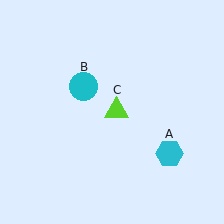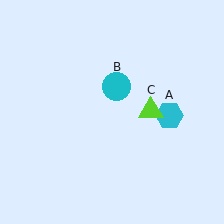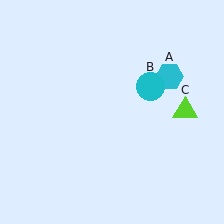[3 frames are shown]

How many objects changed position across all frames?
3 objects changed position: cyan hexagon (object A), cyan circle (object B), lime triangle (object C).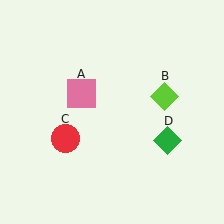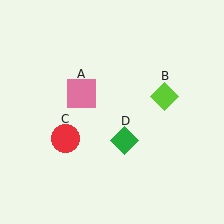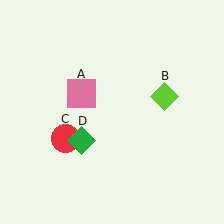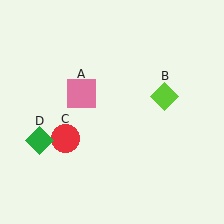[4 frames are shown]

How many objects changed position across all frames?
1 object changed position: green diamond (object D).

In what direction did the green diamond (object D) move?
The green diamond (object D) moved left.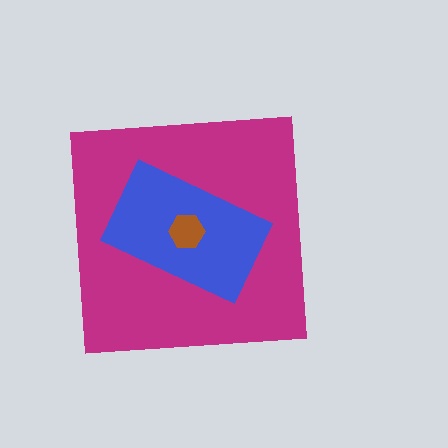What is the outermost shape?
The magenta square.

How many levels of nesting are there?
3.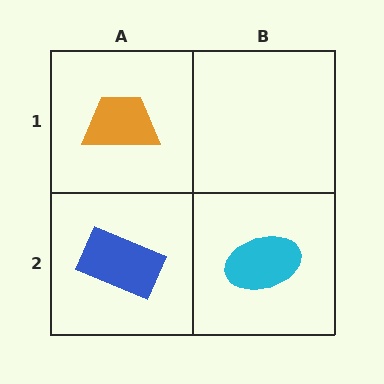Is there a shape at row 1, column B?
No, that cell is empty.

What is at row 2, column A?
A blue rectangle.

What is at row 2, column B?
A cyan ellipse.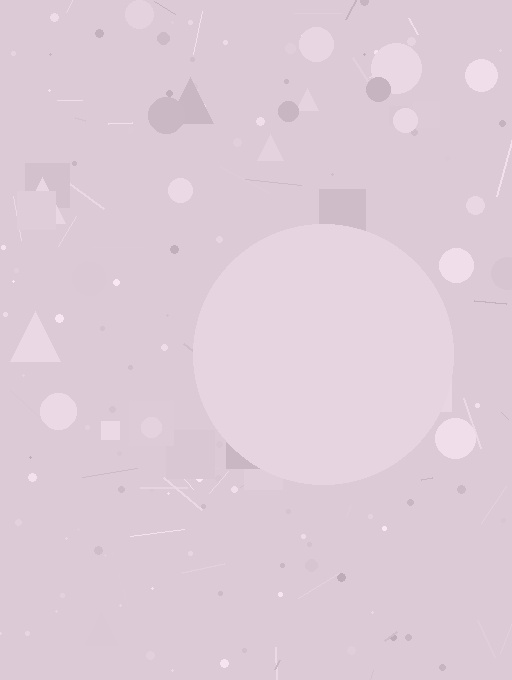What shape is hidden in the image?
A circle is hidden in the image.